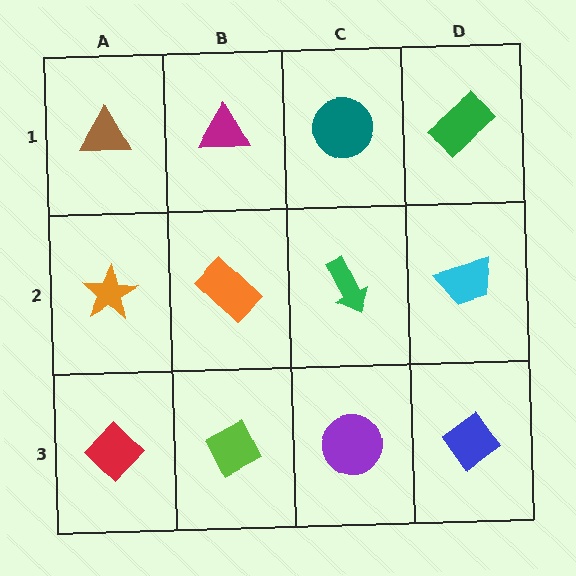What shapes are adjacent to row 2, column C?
A teal circle (row 1, column C), a purple circle (row 3, column C), an orange rectangle (row 2, column B), a cyan trapezoid (row 2, column D).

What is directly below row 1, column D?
A cyan trapezoid.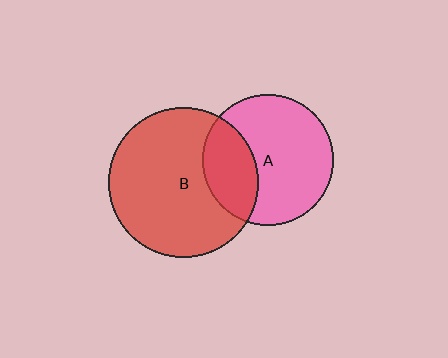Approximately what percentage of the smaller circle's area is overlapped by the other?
Approximately 30%.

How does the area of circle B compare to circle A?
Approximately 1.3 times.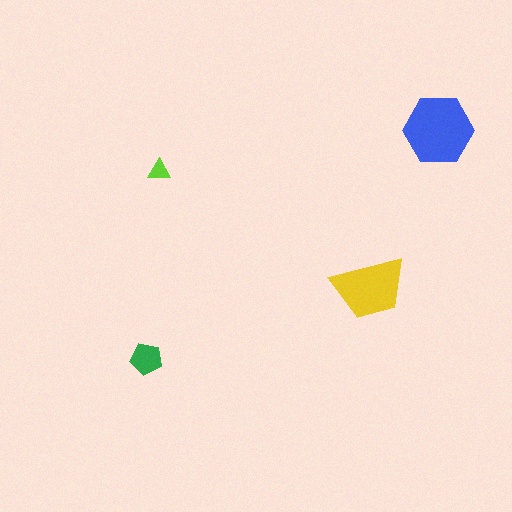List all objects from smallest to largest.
The lime triangle, the green pentagon, the yellow trapezoid, the blue hexagon.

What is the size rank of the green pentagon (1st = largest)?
3rd.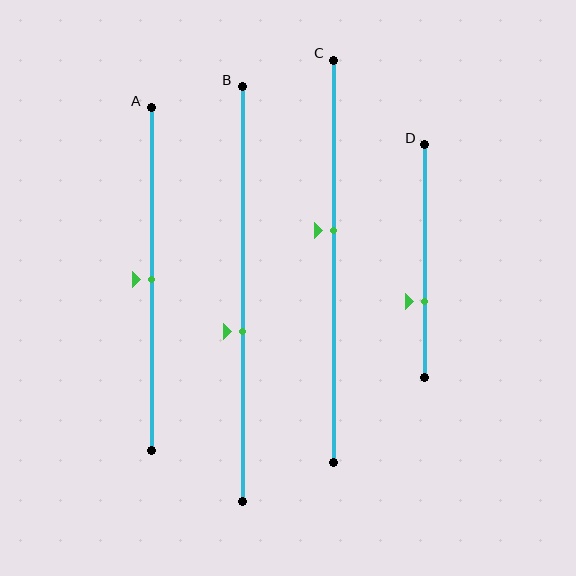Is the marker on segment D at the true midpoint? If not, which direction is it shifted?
No, the marker on segment D is shifted downward by about 17% of the segment length.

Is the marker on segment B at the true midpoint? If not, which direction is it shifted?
No, the marker on segment B is shifted downward by about 9% of the segment length.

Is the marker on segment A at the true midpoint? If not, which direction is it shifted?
Yes, the marker on segment A is at the true midpoint.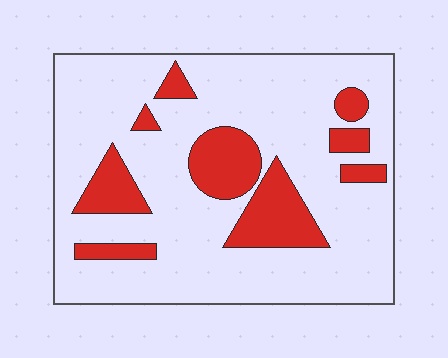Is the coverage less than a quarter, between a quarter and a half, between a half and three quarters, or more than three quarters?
Less than a quarter.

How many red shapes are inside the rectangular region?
9.